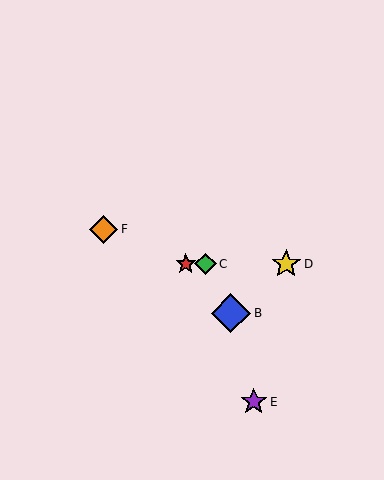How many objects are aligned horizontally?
3 objects (A, C, D) are aligned horizontally.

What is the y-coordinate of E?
Object E is at y≈402.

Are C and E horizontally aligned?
No, C is at y≈264 and E is at y≈402.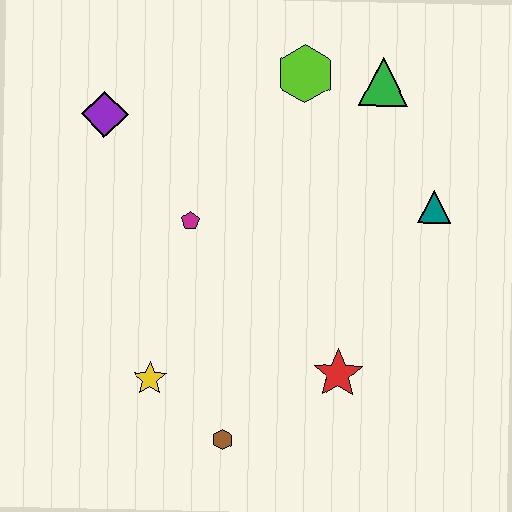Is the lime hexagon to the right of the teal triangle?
No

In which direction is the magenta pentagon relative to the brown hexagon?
The magenta pentagon is above the brown hexagon.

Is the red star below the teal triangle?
Yes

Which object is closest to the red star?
The brown hexagon is closest to the red star.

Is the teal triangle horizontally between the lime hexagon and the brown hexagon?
No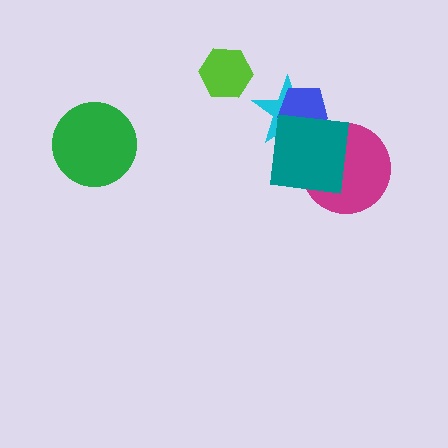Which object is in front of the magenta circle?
The teal square is in front of the magenta circle.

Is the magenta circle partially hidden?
Yes, it is partially covered by another shape.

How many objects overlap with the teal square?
3 objects overlap with the teal square.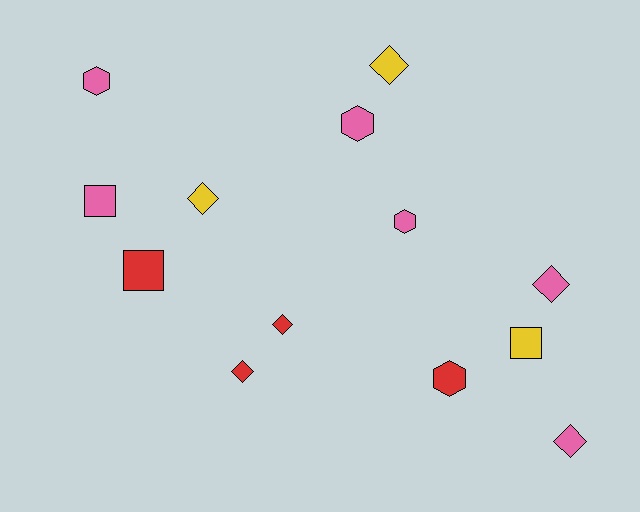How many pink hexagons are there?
There are 3 pink hexagons.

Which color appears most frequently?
Pink, with 6 objects.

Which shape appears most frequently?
Diamond, with 6 objects.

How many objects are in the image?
There are 13 objects.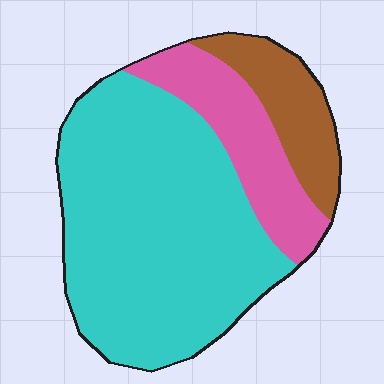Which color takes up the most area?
Cyan, at roughly 65%.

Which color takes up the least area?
Brown, at roughly 15%.